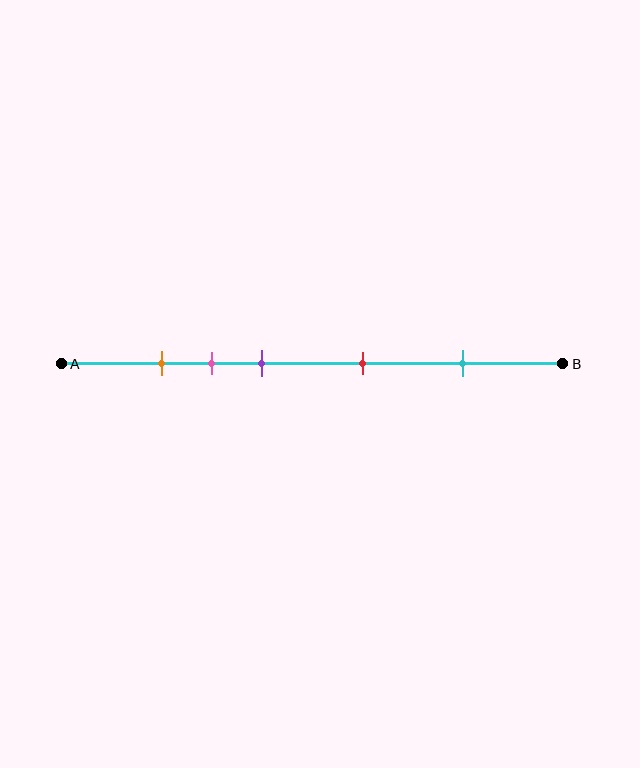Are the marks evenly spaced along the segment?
No, the marks are not evenly spaced.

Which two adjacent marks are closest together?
The orange and pink marks are the closest adjacent pair.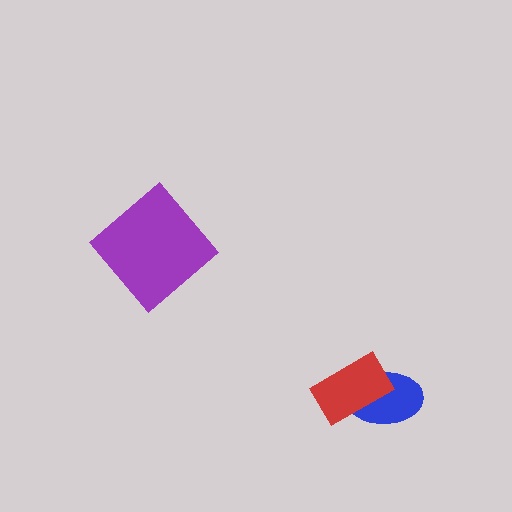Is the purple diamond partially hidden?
No, no other shape covers it.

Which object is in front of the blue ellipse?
The red rectangle is in front of the blue ellipse.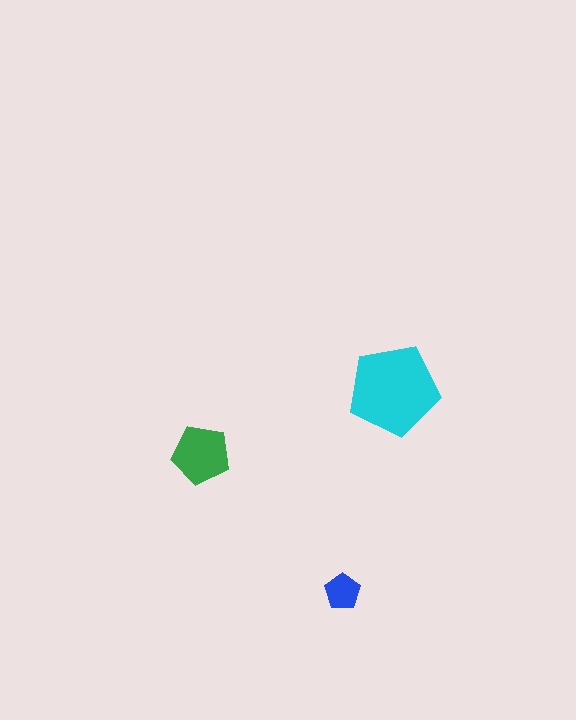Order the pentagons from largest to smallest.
the cyan one, the green one, the blue one.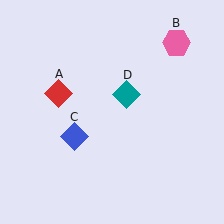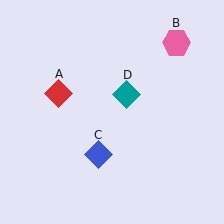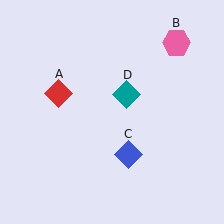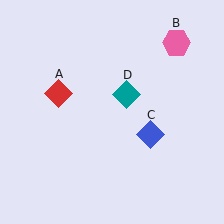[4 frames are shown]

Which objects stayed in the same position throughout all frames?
Red diamond (object A) and pink hexagon (object B) and teal diamond (object D) remained stationary.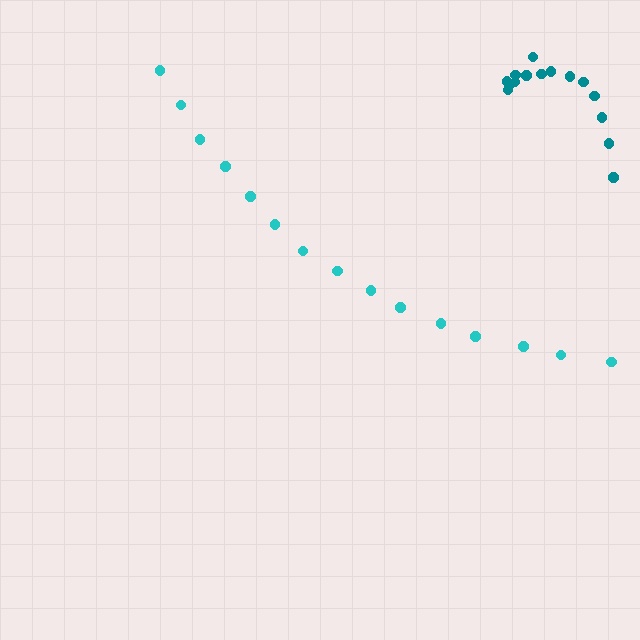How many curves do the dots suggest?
There are 2 distinct paths.